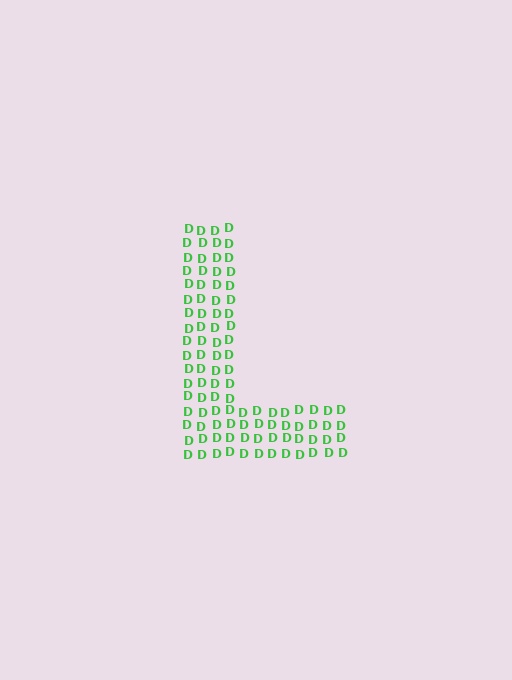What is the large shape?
The large shape is the letter L.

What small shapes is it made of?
It is made of small letter D's.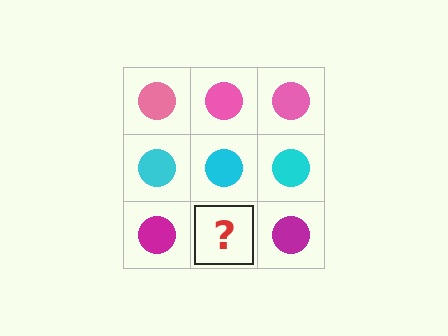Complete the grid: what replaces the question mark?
The question mark should be replaced with a magenta circle.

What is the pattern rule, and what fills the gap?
The rule is that each row has a consistent color. The gap should be filled with a magenta circle.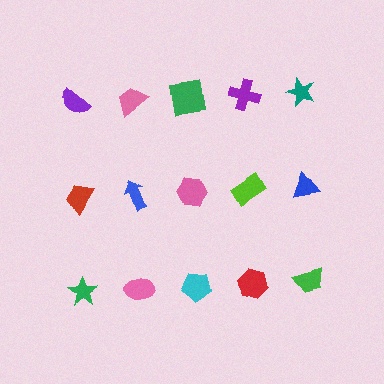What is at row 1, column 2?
A pink trapezoid.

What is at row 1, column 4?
A purple cross.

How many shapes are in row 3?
5 shapes.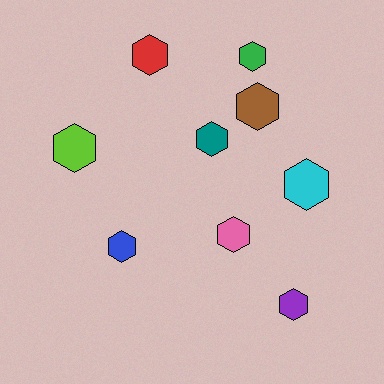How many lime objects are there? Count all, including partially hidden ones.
There is 1 lime object.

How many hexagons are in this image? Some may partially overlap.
There are 9 hexagons.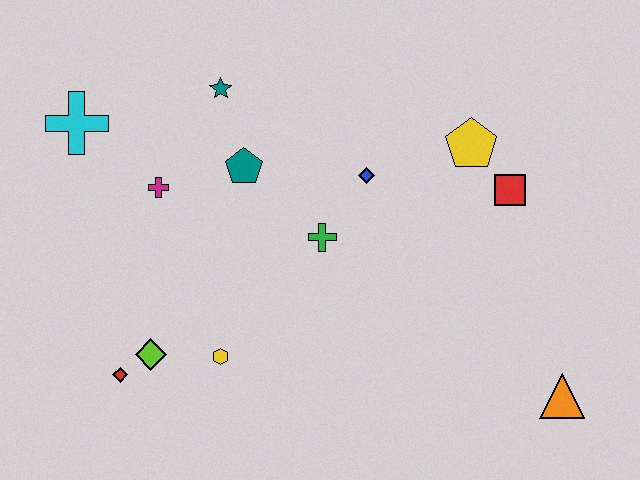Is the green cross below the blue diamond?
Yes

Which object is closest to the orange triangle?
The red square is closest to the orange triangle.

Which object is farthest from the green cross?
The orange triangle is farthest from the green cross.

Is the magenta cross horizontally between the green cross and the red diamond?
Yes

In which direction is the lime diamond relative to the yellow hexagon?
The lime diamond is to the left of the yellow hexagon.